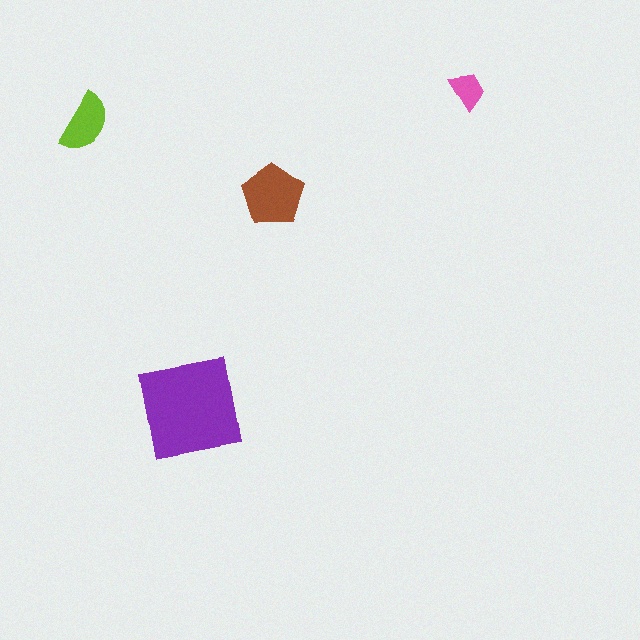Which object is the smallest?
The pink trapezoid.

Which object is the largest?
The purple square.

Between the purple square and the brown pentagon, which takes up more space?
The purple square.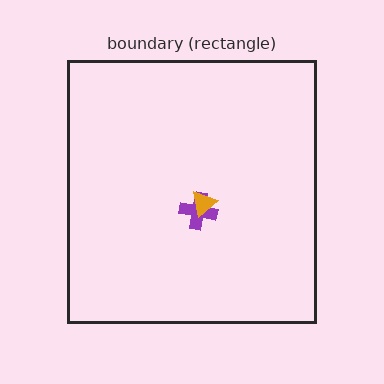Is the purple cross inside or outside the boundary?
Inside.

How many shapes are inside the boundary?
2 inside, 0 outside.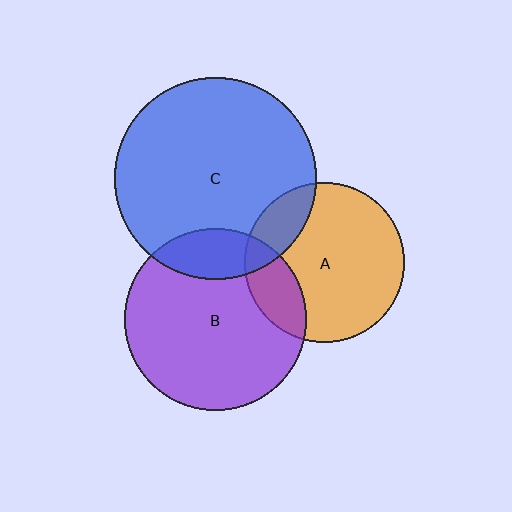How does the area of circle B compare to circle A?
Approximately 1.3 times.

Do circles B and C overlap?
Yes.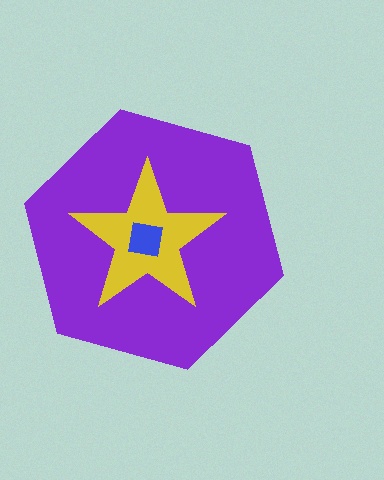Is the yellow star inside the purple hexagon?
Yes.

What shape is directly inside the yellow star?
The blue square.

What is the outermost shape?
The purple hexagon.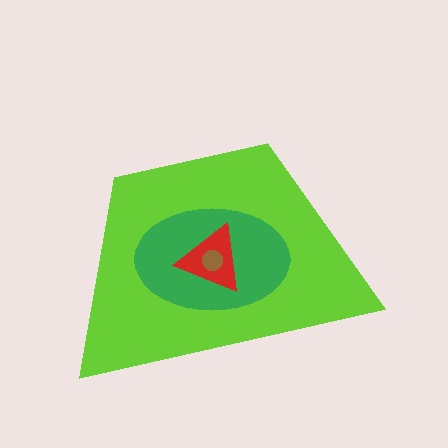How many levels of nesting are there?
4.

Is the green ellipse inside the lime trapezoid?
Yes.